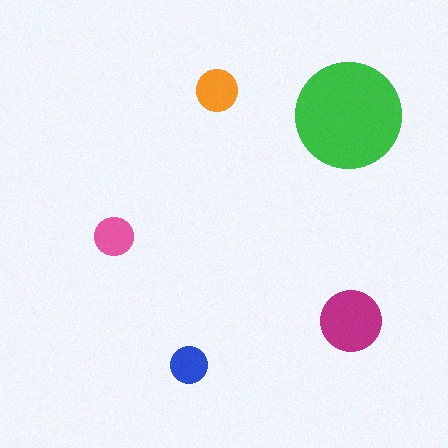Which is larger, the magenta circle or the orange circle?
The magenta one.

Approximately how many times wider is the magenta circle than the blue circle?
About 1.5 times wider.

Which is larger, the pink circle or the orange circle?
The orange one.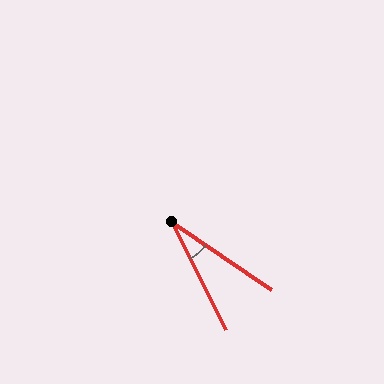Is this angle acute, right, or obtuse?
It is acute.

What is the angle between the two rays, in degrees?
Approximately 29 degrees.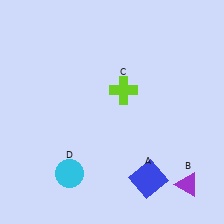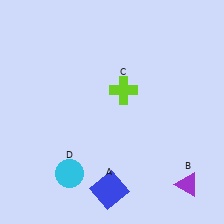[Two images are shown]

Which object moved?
The blue square (A) moved left.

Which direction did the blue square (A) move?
The blue square (A) moved left.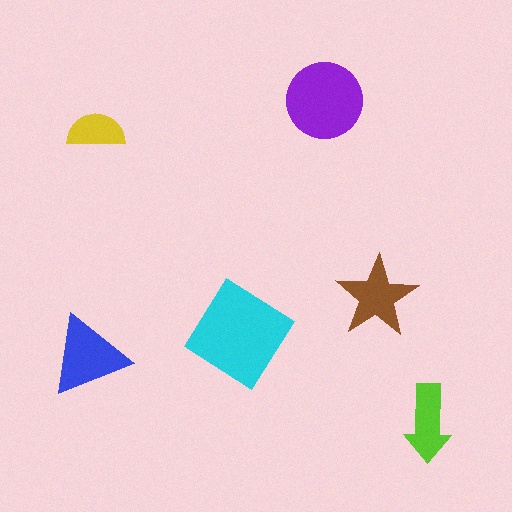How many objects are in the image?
There are 6 objects in the image.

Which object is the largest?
The cyan diamond.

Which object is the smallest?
The yellow semicircle.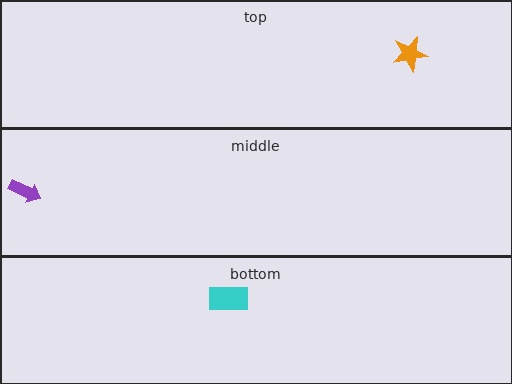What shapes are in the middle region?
The purple arrow.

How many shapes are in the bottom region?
1.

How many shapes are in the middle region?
1.